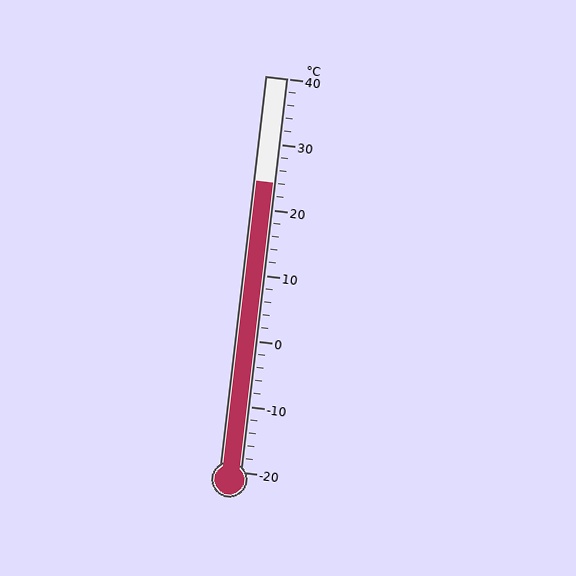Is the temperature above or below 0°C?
The temperature is above 0°C.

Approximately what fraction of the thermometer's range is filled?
The thermometer is filled to approximately 75% of its range.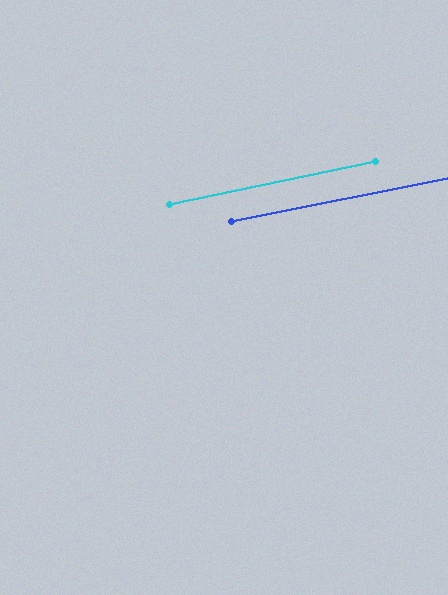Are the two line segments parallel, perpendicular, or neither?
Parallel — their directions differ by only 0.5°.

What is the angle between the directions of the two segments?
Approximately 1 degree.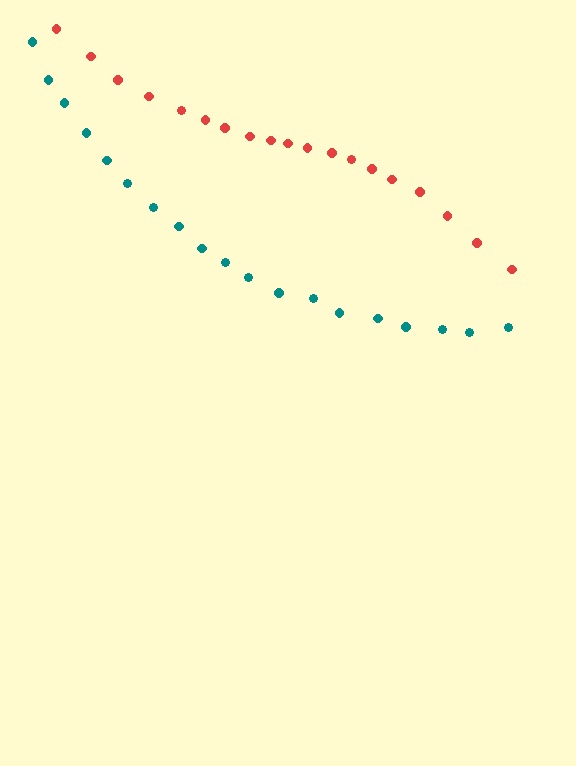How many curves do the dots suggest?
There are 2 distinct paths.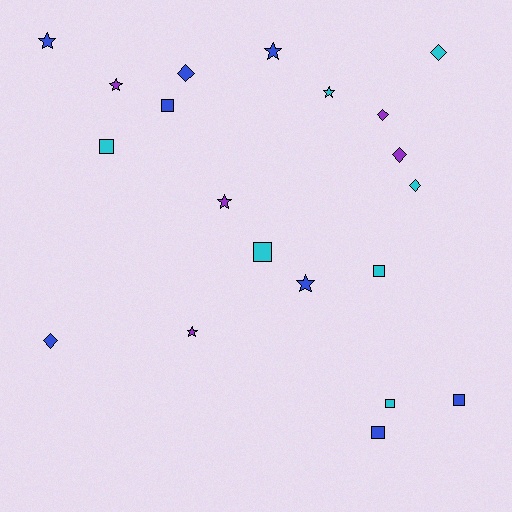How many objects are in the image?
There are 20 objects.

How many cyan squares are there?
There are 4 cyan squares.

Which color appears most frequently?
Blue, with 8 objects.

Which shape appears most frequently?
Star, with 7 objects.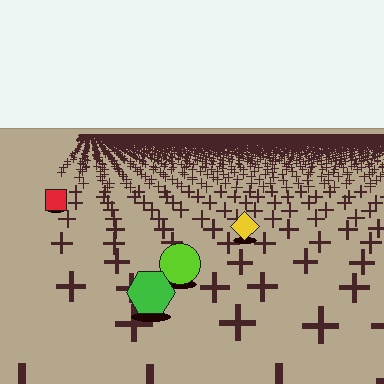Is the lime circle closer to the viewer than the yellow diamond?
Yes. The lime circle is closer — you can tell from the texture gradient: the ground texture is coarser near it.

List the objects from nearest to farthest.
From nearest to farthest: the green hexagon, the lime circle, the yellow diamond, the red square.